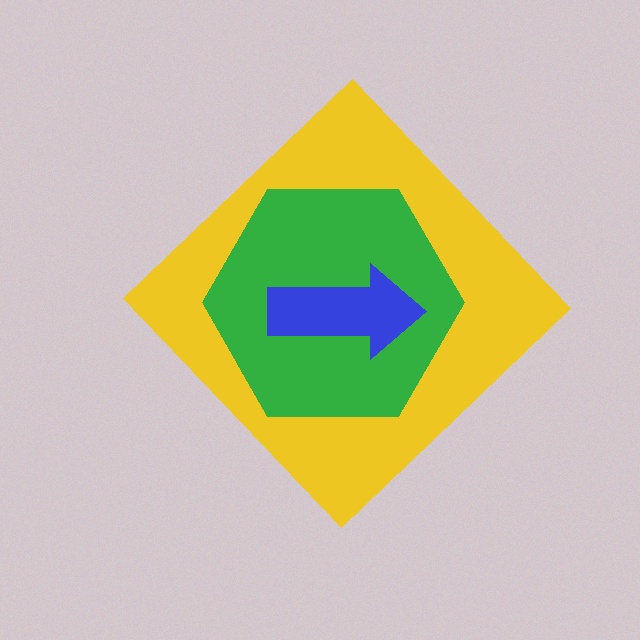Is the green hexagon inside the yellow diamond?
Yes.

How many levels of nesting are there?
3.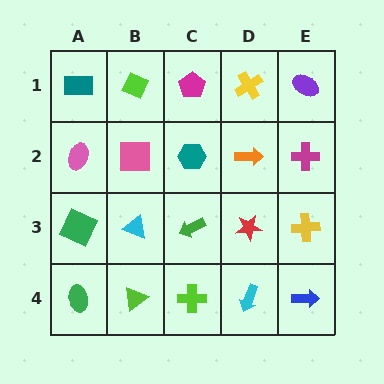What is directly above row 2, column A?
A teal rectangle.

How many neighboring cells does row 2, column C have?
4.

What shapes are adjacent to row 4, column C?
A green arrow (row 3, column C), a lime triangle (row 4, column B), a cyan arrow (row 4, column D).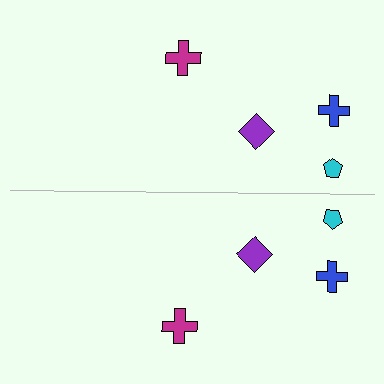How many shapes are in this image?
There are 8 shapes in this image.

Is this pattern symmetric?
Yes, this pattern has bilateral (reflection) symmetry.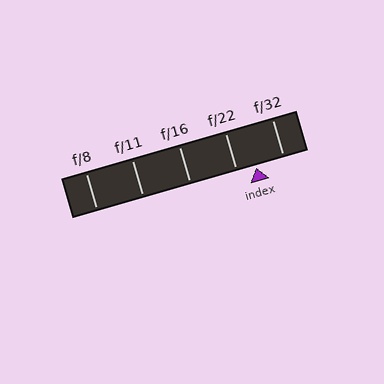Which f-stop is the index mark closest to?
The index mark is closest to f/22.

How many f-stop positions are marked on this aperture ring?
There are 5 f-stop positions marked.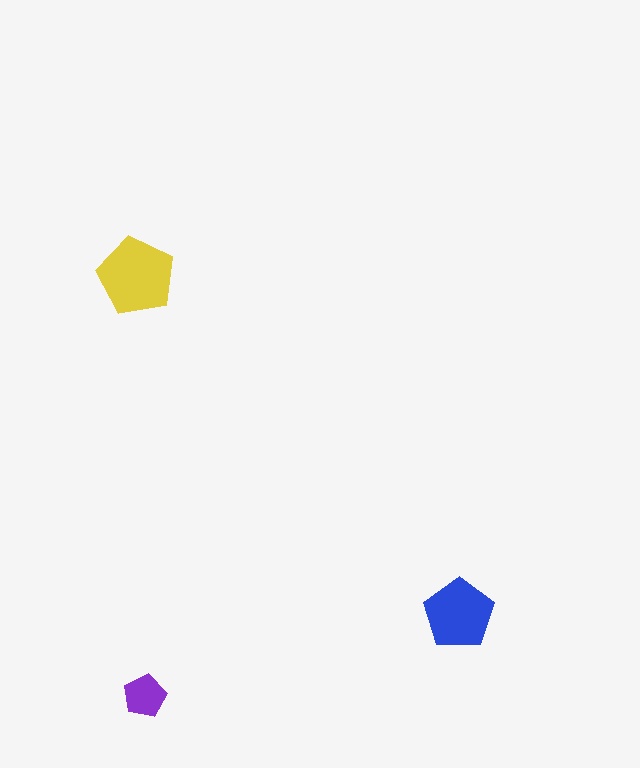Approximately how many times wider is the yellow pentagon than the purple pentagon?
About 2 times wider.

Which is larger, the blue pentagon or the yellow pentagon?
The yellow one.